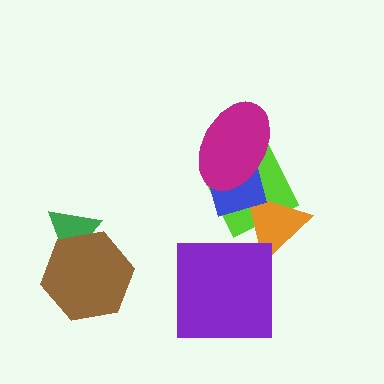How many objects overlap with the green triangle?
1 object overlaps with the green triangle.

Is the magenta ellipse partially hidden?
No, no other shape covers it.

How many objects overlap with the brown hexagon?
1 object overlaps with the brown hexagon.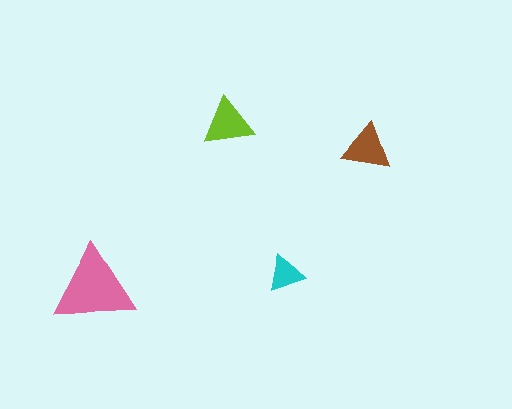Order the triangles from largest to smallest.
the pink one, the lime one, the brown one, the cyan one.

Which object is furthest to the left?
The pink triangle is leftmost.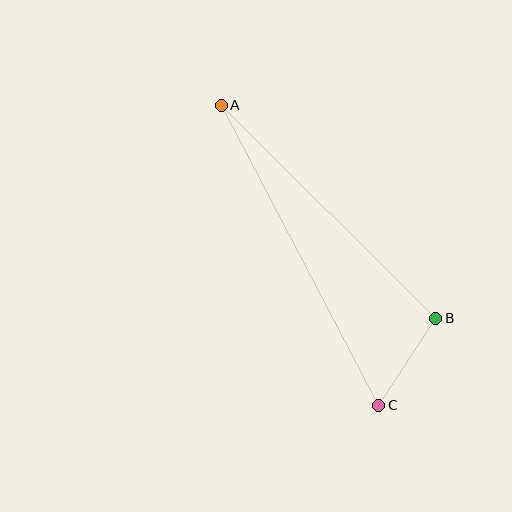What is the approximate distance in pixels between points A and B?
The distance between A and B is approximately 302 pixels.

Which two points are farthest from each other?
Points A and C are farthest from each other.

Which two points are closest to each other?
Points B and C are closest to each other.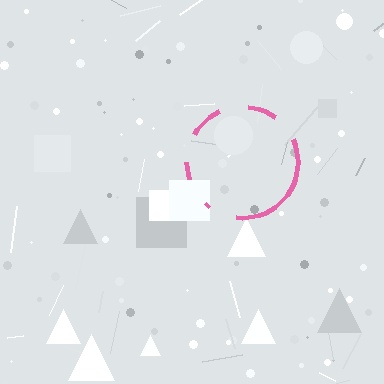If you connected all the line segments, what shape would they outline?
They would outline a circle.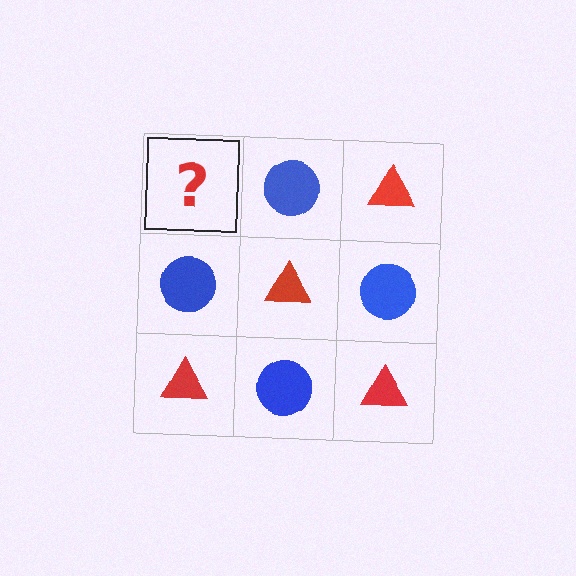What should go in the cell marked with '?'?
The missing cell should contain a red triangle.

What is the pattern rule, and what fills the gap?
The rule is that it alternates red triangle and blue circle in a checkerboard pattern. The gap should be filled with a red triangle.